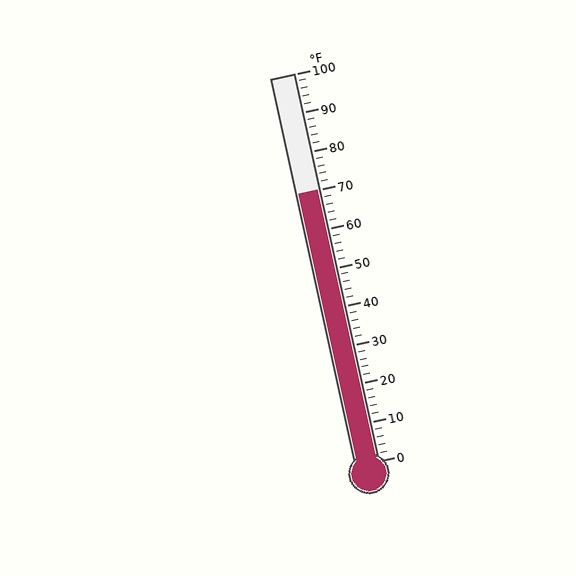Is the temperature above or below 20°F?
The temperature is above 20°F.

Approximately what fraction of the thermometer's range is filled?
The thermometer is filled to approximately 70% of its range.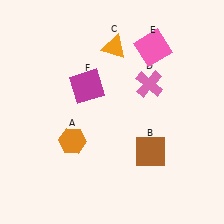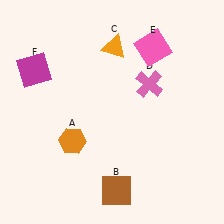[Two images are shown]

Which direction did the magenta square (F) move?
The magenta square (F) moved left.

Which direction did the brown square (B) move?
The brown square (B) moved down.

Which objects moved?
The objects that moved are: the brown square (B), the magenta square (F).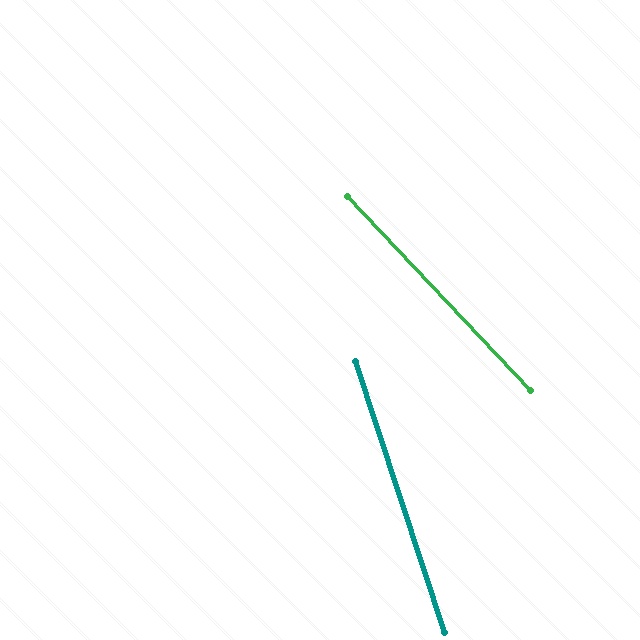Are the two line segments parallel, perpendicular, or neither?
Neither parallel nor perpendicular — they differ by about 25°.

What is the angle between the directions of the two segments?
Approximately 25 degrees.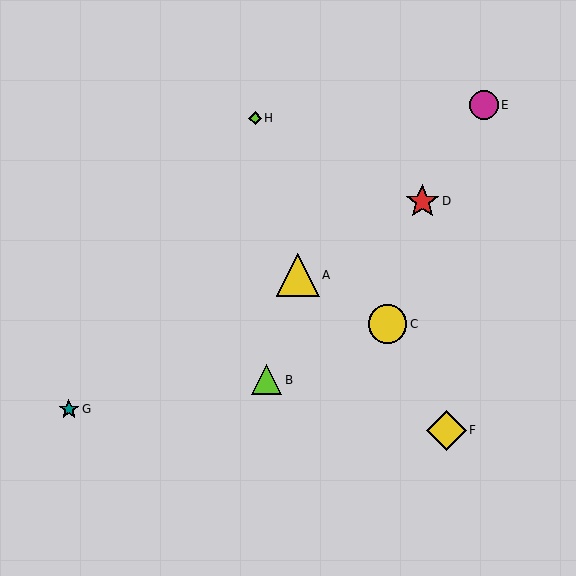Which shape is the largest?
The yellow triangle (labeled A) is the largest.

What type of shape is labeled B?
Shape B is a lime triangle.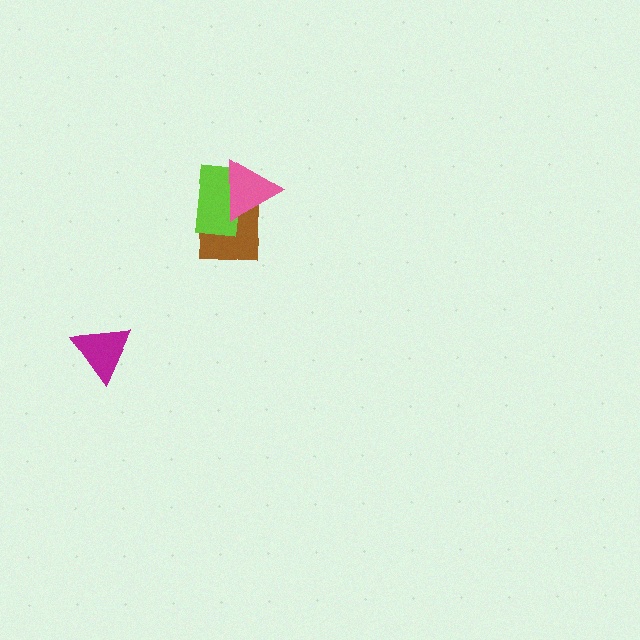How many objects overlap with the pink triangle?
2 objects overlap with the pink triangle.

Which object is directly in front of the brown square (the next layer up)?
The lime rectangle is directly in front of the brown square.